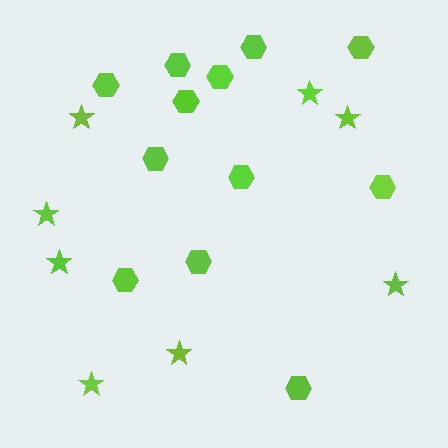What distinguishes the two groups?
There are 2 groups: one group of hexagons (12) and one group of stars (8).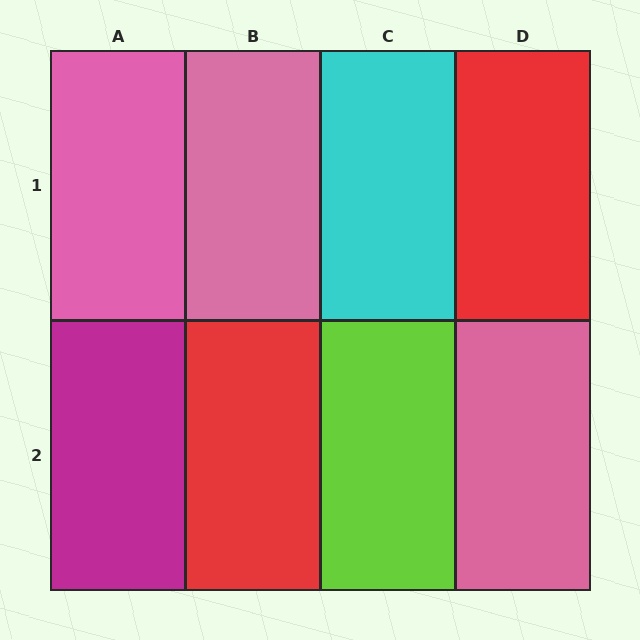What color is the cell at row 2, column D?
Pink.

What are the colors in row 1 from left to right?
Pink, pink, cyan, red.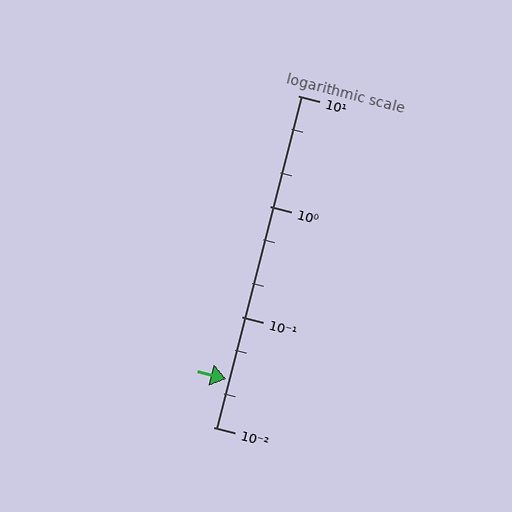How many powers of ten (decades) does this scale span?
The scale spans 3 decades, from 0.01 to 10.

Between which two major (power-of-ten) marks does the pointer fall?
The pointer is between 0.01 and 0.1.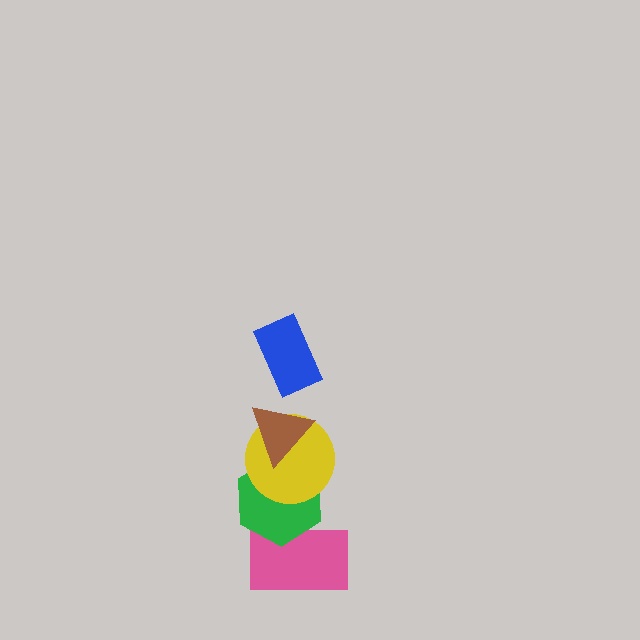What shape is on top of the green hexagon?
The yellow circle is on top of the green hexagon.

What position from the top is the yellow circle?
The yellow circle is 3rd from the top.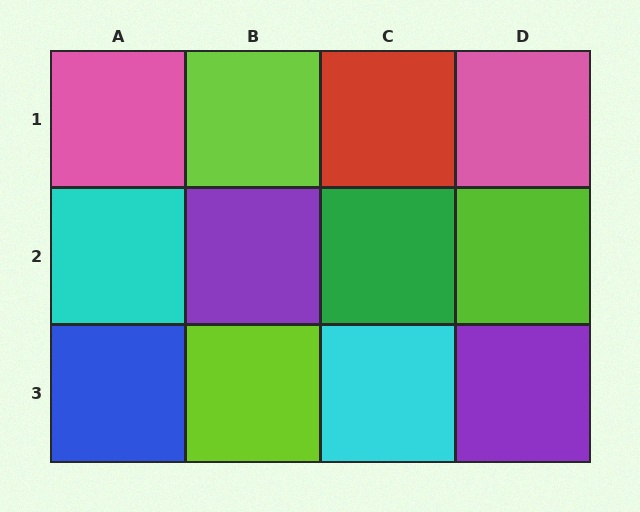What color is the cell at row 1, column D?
Pink.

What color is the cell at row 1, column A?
Pink.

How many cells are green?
1 cell is green.